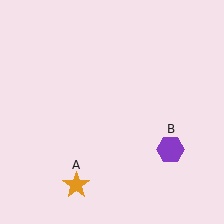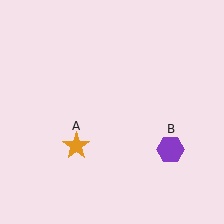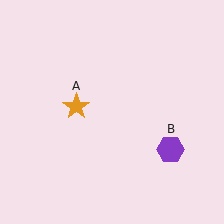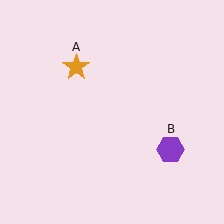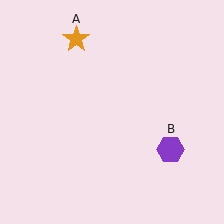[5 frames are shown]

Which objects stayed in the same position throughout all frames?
Purple hexagon (object B) remained stationary.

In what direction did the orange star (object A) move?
The orange star (object A) moved up.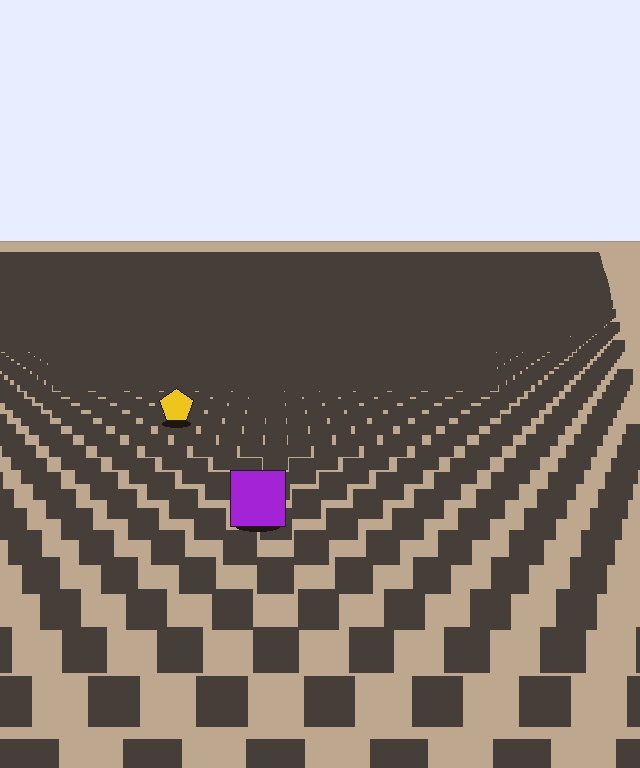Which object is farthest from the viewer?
The yellow pentagon is farthest from the viewer. It appears smaller and the ground texture around it is denser.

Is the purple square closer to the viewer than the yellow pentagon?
Yes. The purple square is closer — you can tell from the texture gradient: the ground texture is coarser near it.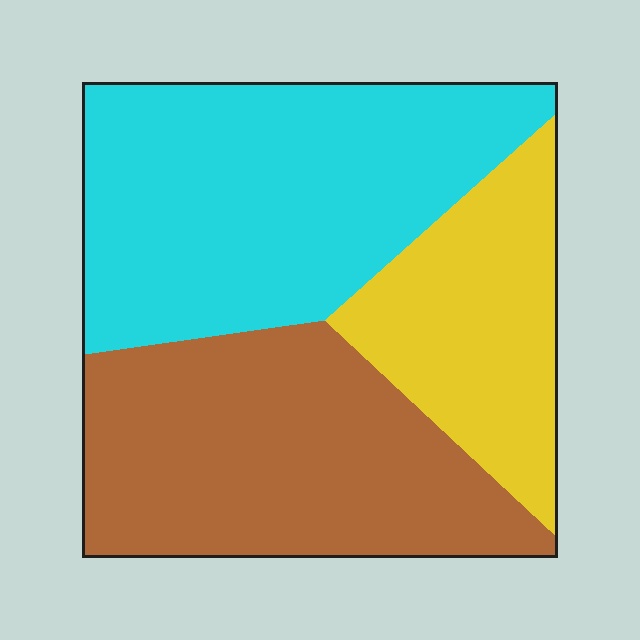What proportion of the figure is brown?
Brown takes up about three eighths (3/8) of the figure.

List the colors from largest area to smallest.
From largest to smallest: cyan, brown, yellow.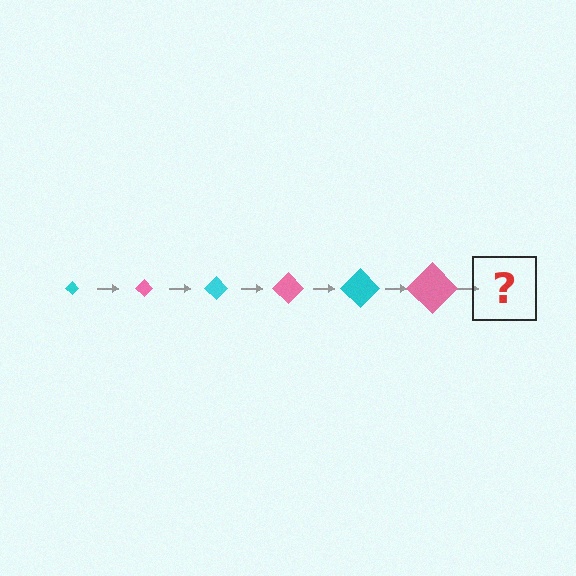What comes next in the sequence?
The next element should be a cyan diamond, larger than the previous one.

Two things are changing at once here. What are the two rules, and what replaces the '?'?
The two rules are that the diamond grows larger each step and the color cycles through cyan and pink. The '?' should be a cyan diamond, larger than the previous one.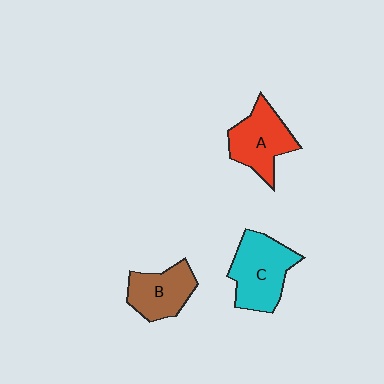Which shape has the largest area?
Shape C (cyan).